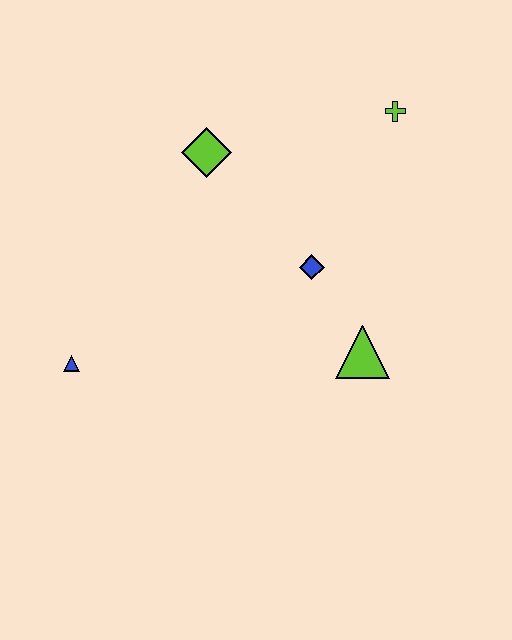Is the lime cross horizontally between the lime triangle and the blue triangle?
No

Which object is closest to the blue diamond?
The lime triangle is closest to the blue diamond.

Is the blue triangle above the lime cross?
No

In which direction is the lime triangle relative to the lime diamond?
The lime triangle is below the lime diamond.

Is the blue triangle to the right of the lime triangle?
No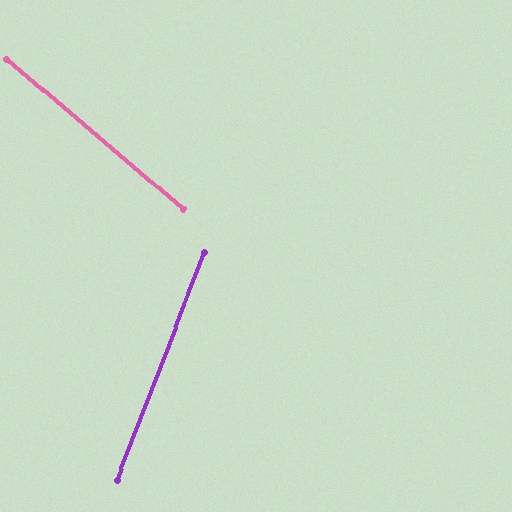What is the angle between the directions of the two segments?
Approximately 71 degrees.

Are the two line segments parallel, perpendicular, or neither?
Neither parallel nor perpendicular — they differ by about 71°.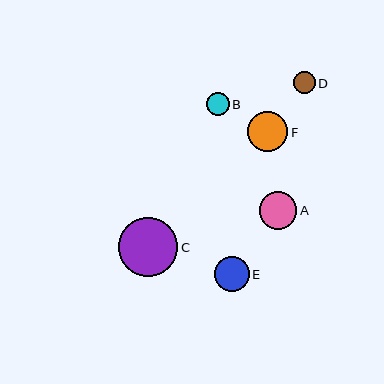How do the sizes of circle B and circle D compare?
Circle B and circle D are approximately the same size.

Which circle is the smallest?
Circle D is the smallest with a size of approximately 22 pixels.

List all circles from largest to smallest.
From largest to smallest: C, F, A, E, B, D.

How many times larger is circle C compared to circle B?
Circle C is approximately 2.6 times the size of circle B.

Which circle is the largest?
Circle C is the largest with a size of approximately 59 pixels.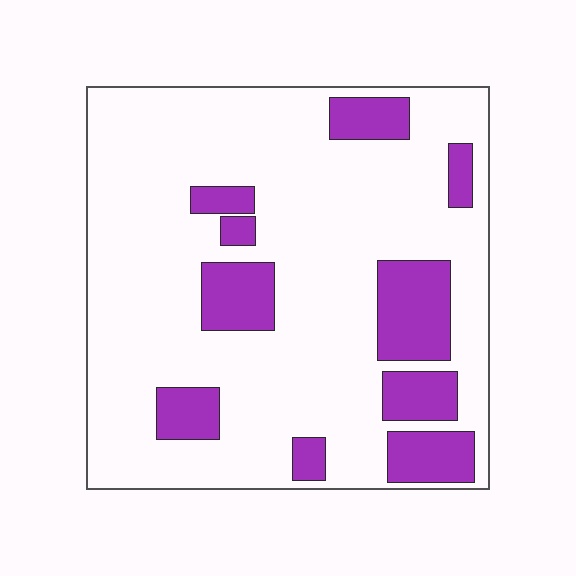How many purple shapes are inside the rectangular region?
10.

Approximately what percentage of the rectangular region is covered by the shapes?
Approximately 20%.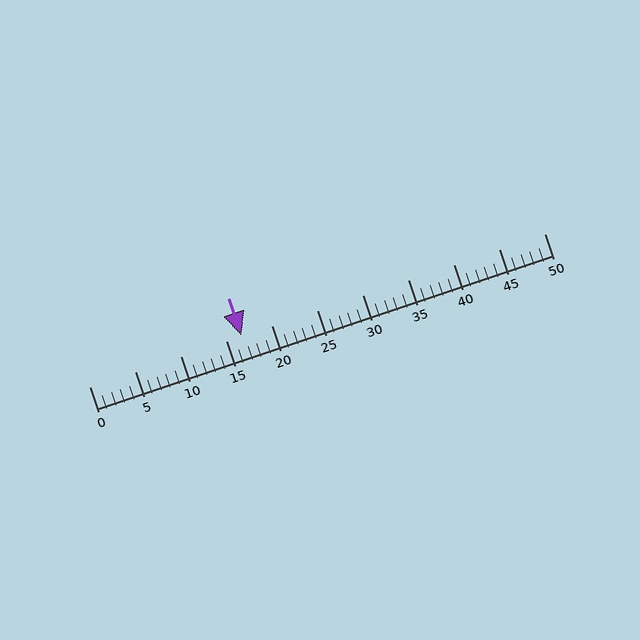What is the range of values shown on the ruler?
The ruler shows values from 0 to 50.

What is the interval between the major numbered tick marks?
The major tick marks are spaced 5 units apart.